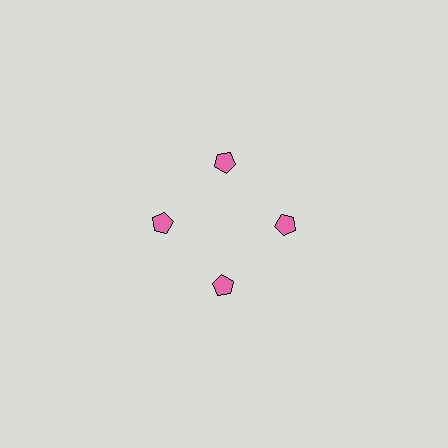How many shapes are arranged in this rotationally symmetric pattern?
There are 4 shapes, arranged in 4 groups of 1.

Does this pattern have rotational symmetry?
Yes, this pattern has 4-fold rotational symmetry. It looks the same after rotating 90 degrees around the center.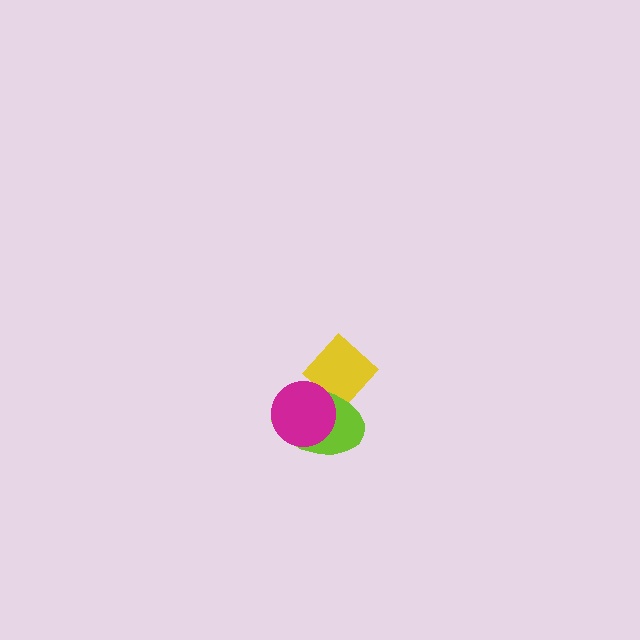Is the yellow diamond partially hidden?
Yes, it is partially covered by another shape.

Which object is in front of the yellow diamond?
The lime ellipse is in front of the yellow diamond.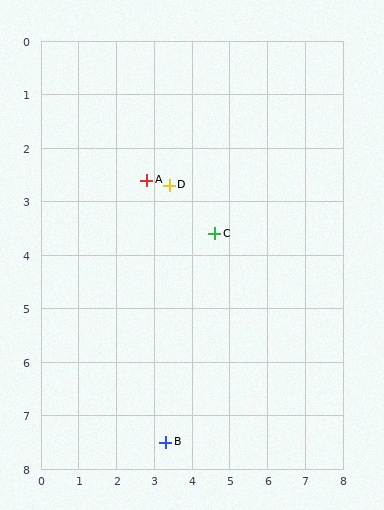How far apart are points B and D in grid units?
Points B and D are about 4.8 grid units apart.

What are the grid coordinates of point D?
Point D is at approximately (3.4, 2.7).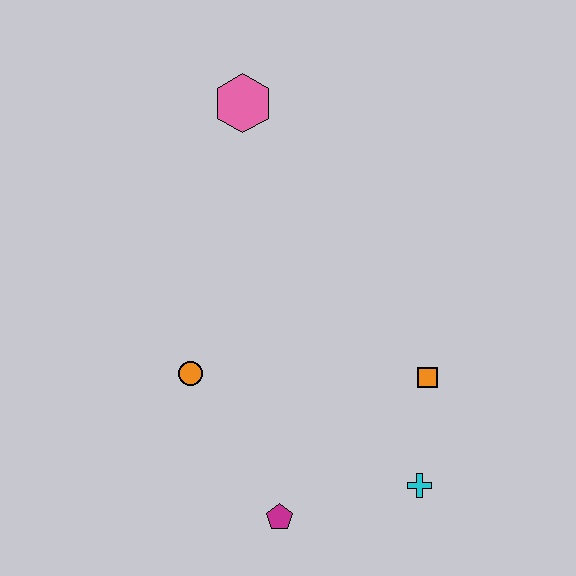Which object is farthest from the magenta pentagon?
The pink hexagon is farthest from the magenta pentagon.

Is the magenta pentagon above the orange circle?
No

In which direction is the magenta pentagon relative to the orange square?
The magenta pentagon is to the left of the orange square.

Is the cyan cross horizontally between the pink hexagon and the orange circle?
No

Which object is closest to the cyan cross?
The orange square is closest to the cyan cross.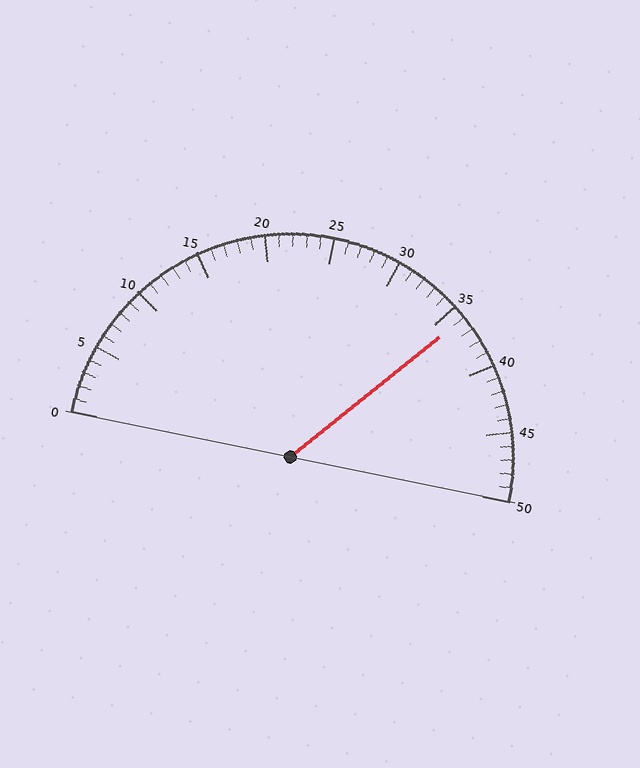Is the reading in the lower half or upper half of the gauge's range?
The reading is in the upper half of the range (0 to 50).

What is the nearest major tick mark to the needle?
The nearest major tick mark is 35.